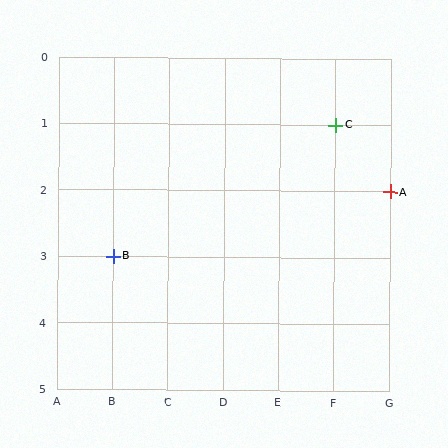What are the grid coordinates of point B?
Point B is at grid coordinates (B, 3).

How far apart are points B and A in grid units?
Points B and A are 5 columns and 1 row apart (about 5.1 grid units diagonally).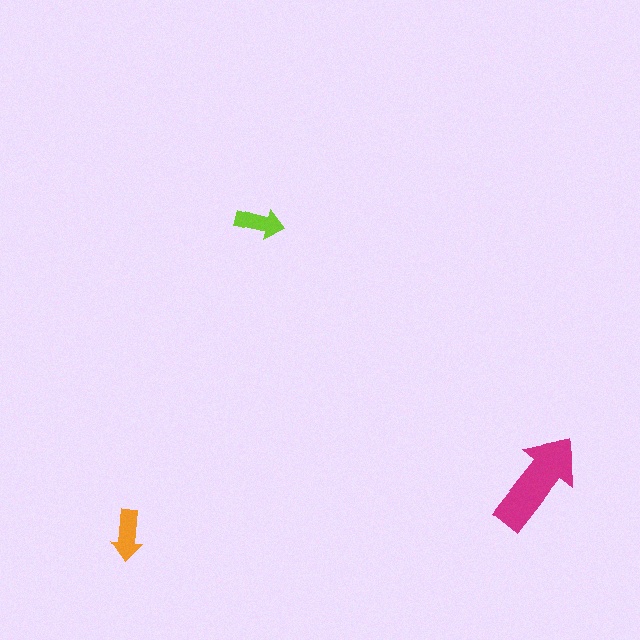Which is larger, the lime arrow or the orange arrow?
The orange one.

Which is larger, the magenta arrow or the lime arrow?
The magenta one.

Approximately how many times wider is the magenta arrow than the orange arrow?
About 2 times wider.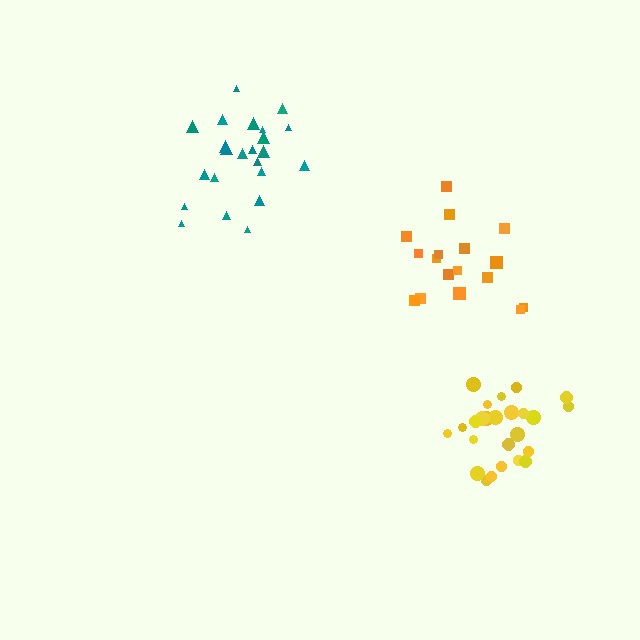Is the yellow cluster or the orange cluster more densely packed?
Yellow.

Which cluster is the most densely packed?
Yellow.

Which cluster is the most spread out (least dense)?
Orange.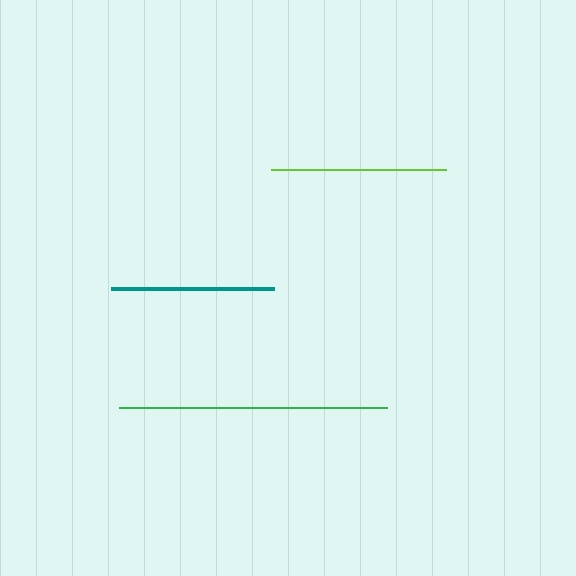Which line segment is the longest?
The green line is the longest at approximately 268 pixels.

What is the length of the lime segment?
The lime segment is approximately 175 pixels long.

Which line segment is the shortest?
The teal line is the shortest at approximately 163 pixels.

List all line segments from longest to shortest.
From longest to shortest: green, lime, teal.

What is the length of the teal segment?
The teal segment is approximately 163 pixels long.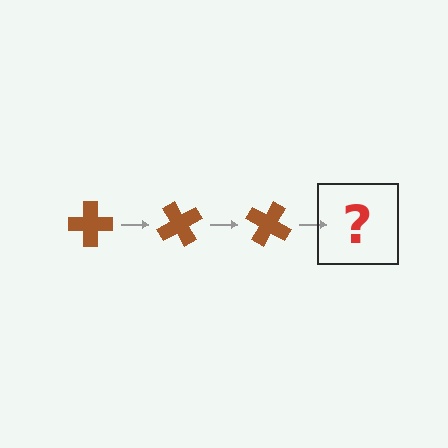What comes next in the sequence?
The next element should be a brown cross rotated 180 degrees.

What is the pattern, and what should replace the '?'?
The pattern is that the cross rotates 60 degrees each step. The '?' should be a brown cross rotated 180 degrees.